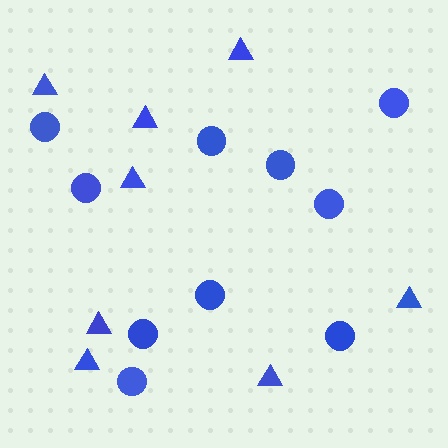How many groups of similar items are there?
There are 2 groups: one group of circles (10) and one group of triangles (8).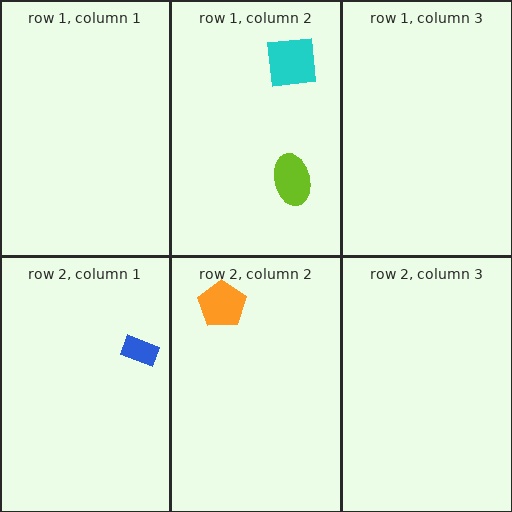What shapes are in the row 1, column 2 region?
The lime ellipse, the cyan square.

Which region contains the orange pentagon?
The row 2, column 2 region.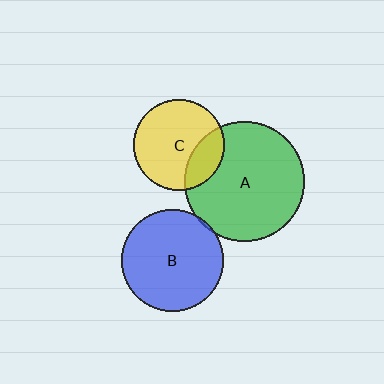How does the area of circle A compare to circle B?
Approximately 1.4 times.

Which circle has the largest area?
Circle A (green).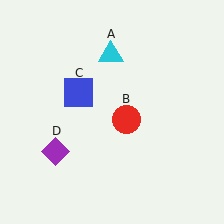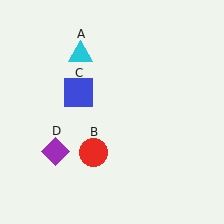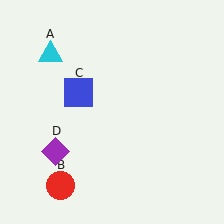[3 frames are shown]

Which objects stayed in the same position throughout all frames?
Blue square (object C) and purple diamond (object D) remained stationary.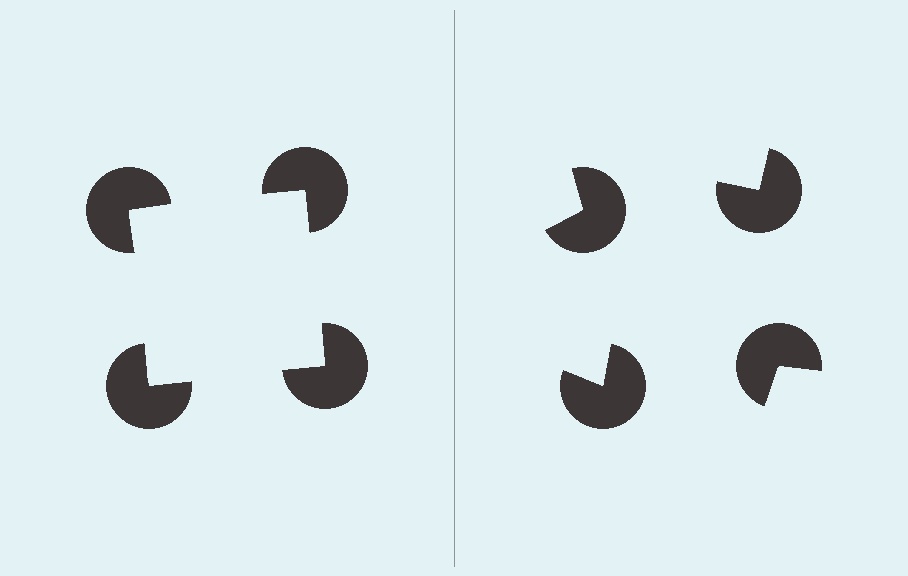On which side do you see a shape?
An illusory square appears on the left side. On the right side the wedge cuts are rotated, so no coherent shape forms.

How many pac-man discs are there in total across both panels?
8 — 4 on each side.